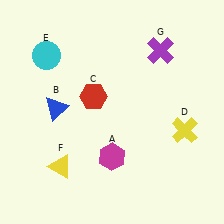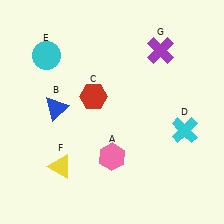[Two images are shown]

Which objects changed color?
A changed from magenta to pink. D changed from yellow to cyan.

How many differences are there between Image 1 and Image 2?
There are 2 differences between the two images.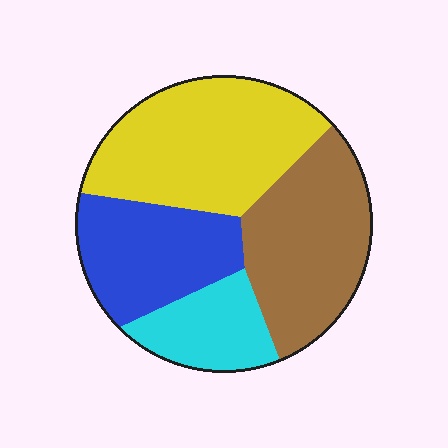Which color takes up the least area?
Cyan, at roughly 15%.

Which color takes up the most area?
Yellow, at roughly 35%.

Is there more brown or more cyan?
Brown.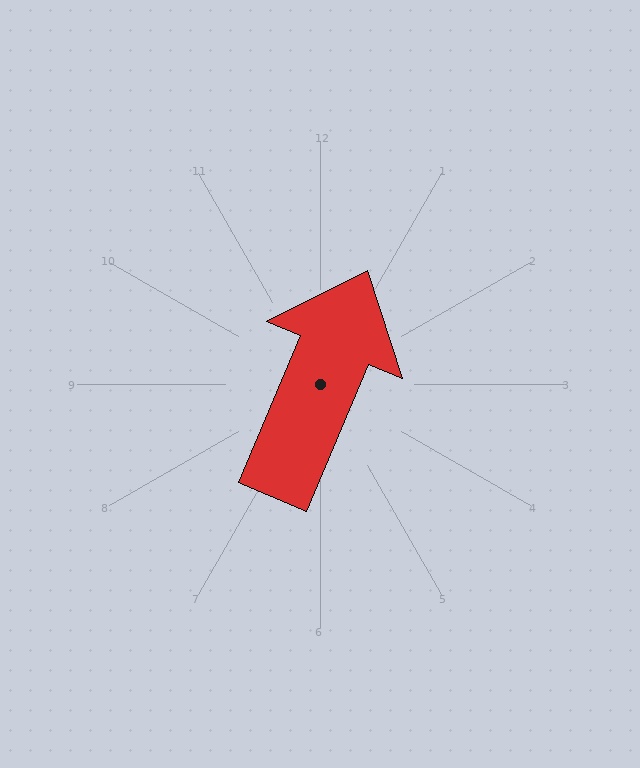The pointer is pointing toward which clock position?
Roughly 1 o'clock.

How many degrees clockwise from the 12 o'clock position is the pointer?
Approximately 23 degrees.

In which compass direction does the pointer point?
Northeast.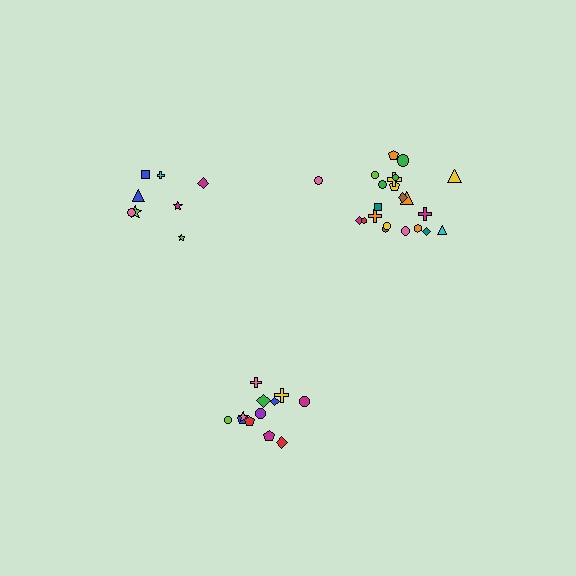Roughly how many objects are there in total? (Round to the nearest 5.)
Roughly 40 objects in total.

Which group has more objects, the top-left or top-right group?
The top-right group.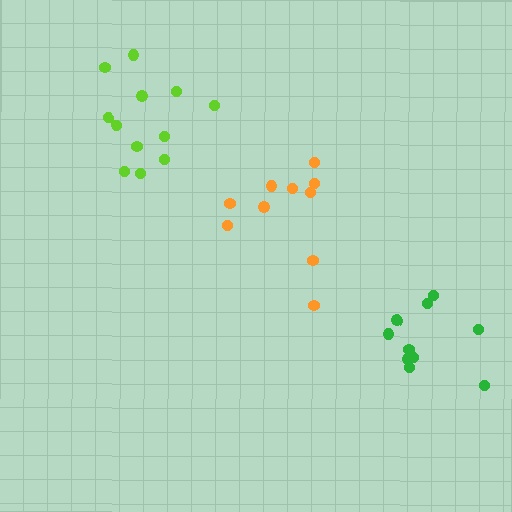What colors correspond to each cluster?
The clusters are colored: lime, orange, green.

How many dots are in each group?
Group 1: 12 dots, Group 2: 10 dots, Group 3: 10 dots (32 total).